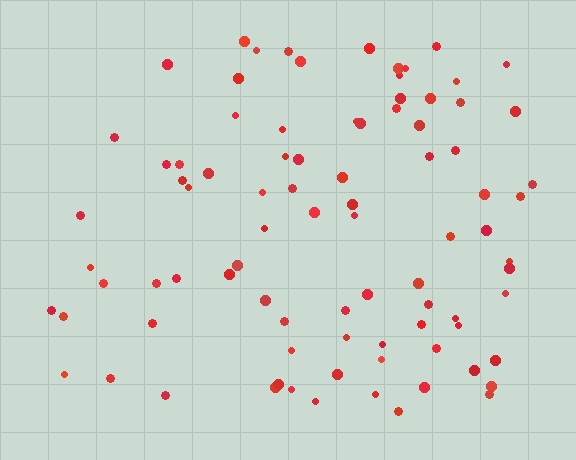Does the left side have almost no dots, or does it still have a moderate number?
Still a moderate number, just noticeably fewer than the right.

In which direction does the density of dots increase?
From left to right, with the right side densest.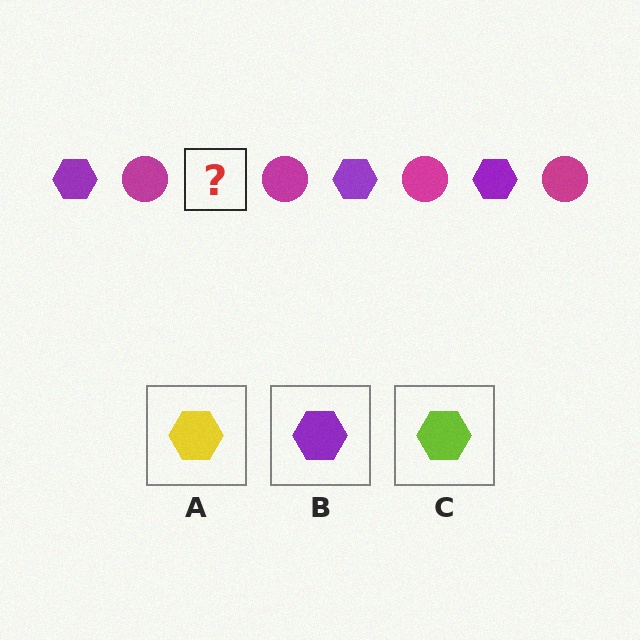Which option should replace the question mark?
Option B.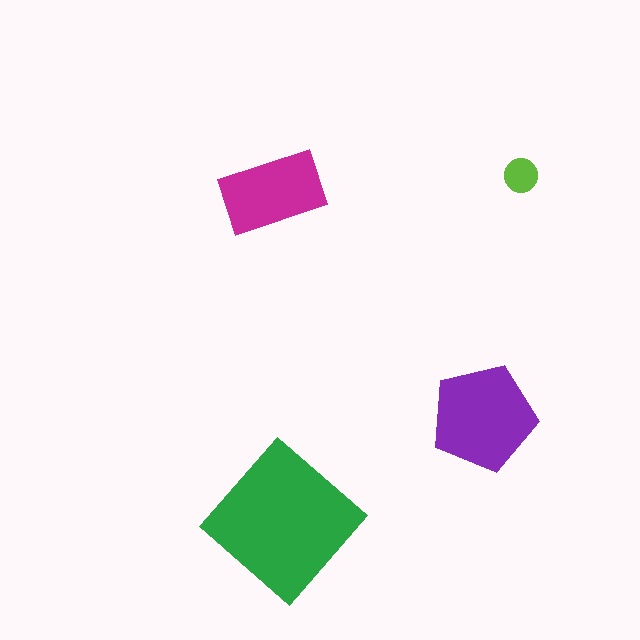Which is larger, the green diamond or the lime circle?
The green diamond.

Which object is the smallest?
The lime circle.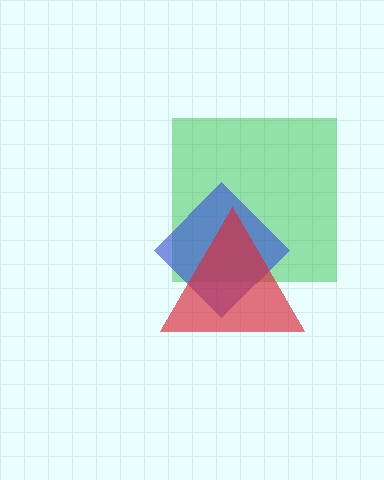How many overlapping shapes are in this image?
There are 3 overlapping shapes in the image.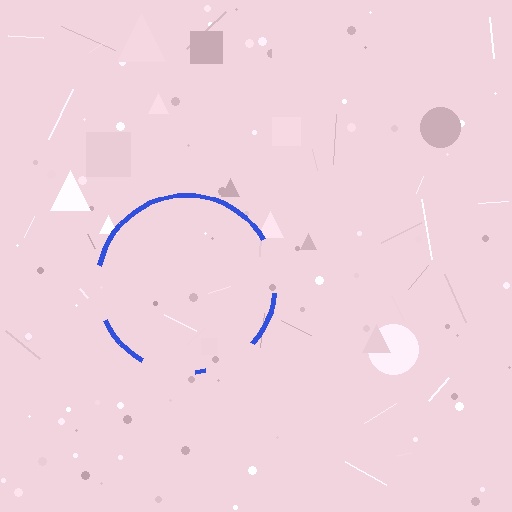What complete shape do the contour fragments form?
The contour fragments form a circle.